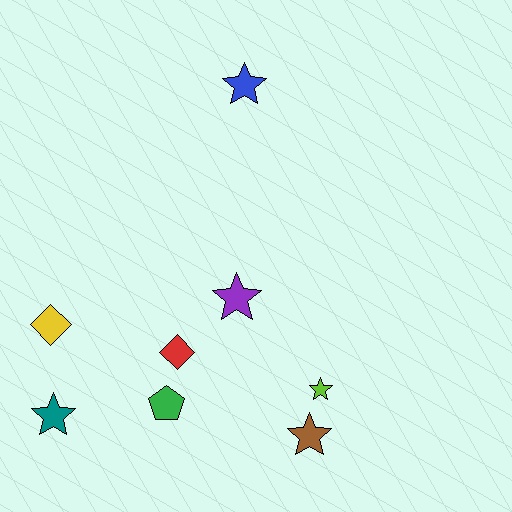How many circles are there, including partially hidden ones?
There are no circles.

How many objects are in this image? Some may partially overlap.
There are 8 objects.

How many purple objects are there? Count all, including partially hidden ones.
There is 1 purple object.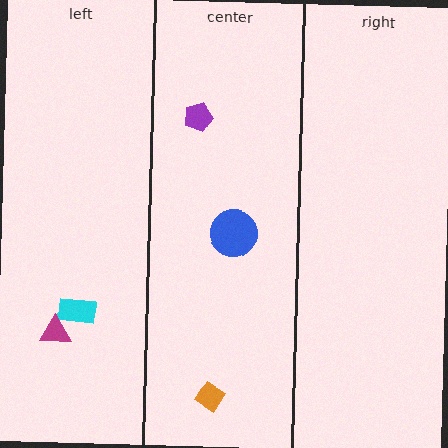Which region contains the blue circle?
The center region.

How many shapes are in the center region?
3.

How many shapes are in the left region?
2.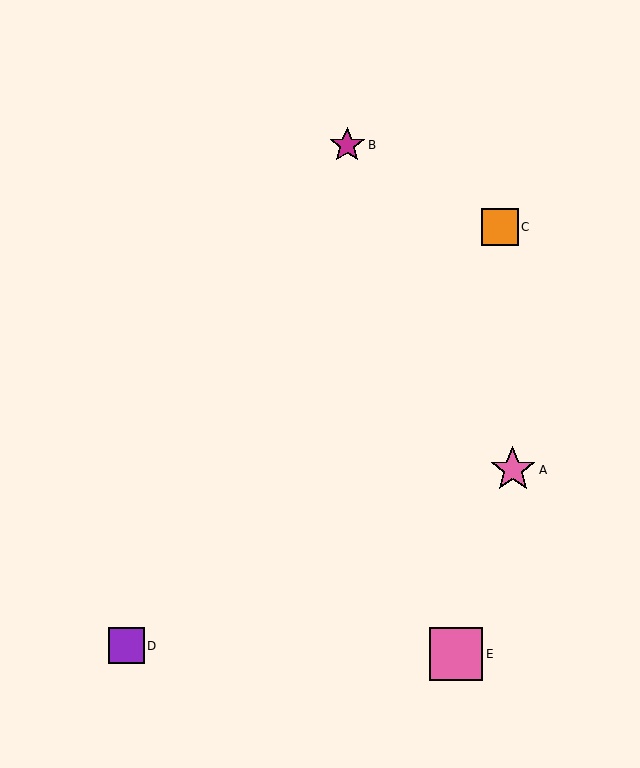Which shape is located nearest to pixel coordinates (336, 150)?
The magenta star (labeled B) at (347, 145) is nearest to that location.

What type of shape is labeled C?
Shape C is an orange square.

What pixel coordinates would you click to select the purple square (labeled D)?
Click at (127, 646) to select the purple square D.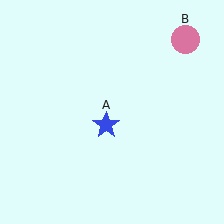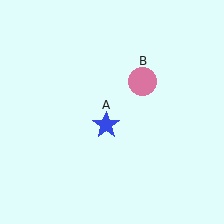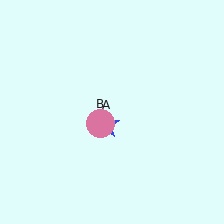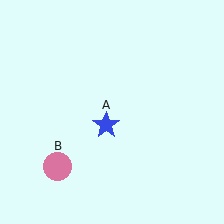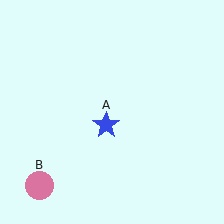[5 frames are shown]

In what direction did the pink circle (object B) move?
The pink circle (object B) moved down and to the left.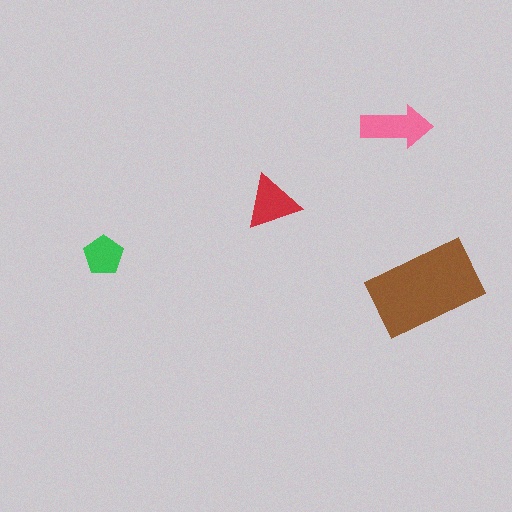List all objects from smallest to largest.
The green pentagon, the red triangle, the pink arrow, the brown rectangle.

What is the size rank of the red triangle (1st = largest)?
3rd.